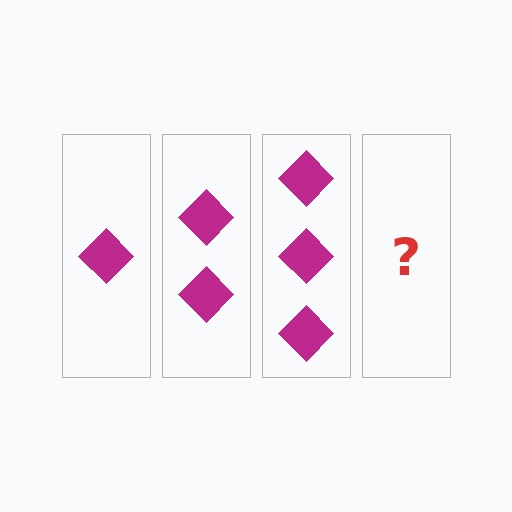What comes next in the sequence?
The next element should be 4 diamonds.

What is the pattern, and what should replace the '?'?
The pattern is that each step adds one more diamond. The '?' should be 4 diamonds.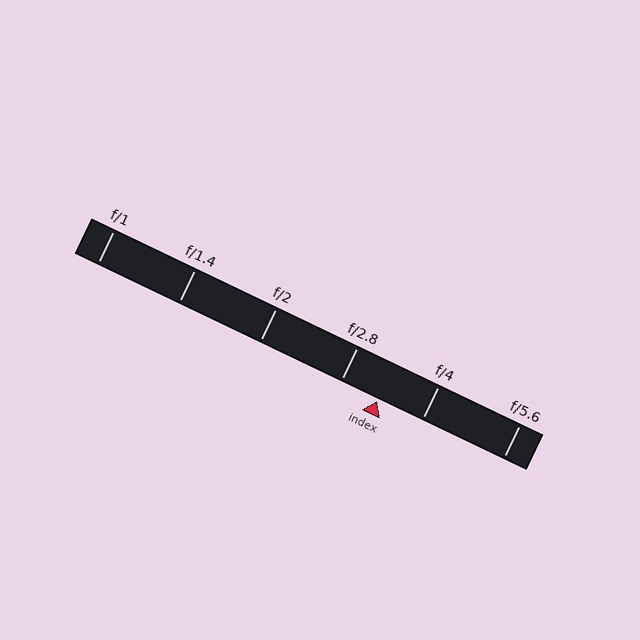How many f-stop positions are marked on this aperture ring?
There are 6 f-stop positions marked.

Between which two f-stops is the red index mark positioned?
The index mark is between f/2.8 and f/4.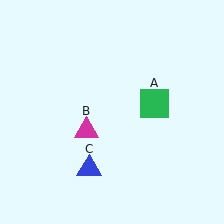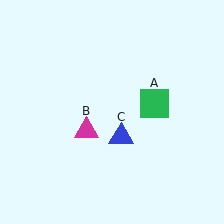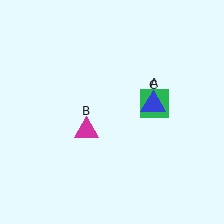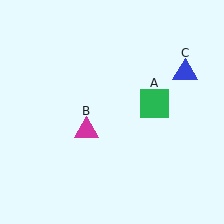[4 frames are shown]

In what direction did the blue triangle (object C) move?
The blue triangle (object C) moved up and to the right.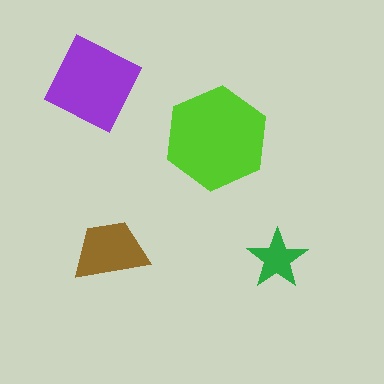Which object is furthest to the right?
The green star is rightmost.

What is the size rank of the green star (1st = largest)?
4th.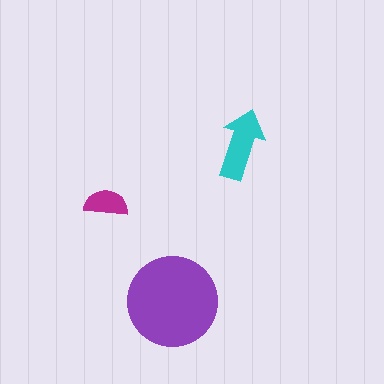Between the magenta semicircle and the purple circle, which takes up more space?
The purple circle.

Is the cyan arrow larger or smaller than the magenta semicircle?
Larger.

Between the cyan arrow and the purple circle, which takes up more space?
The purple circle.